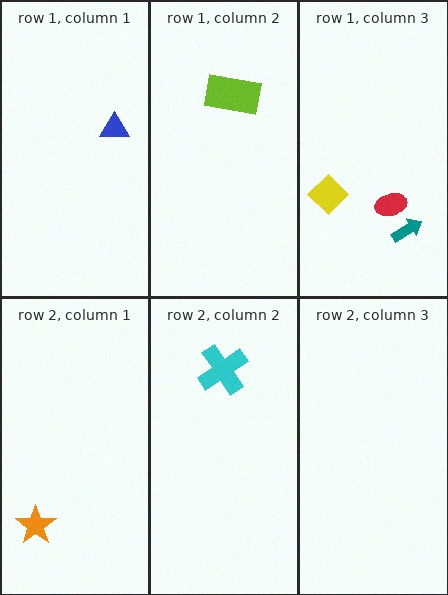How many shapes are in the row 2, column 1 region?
1.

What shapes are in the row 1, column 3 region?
The yellow diamond, the teal arrow, the red ellipse.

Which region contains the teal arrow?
The row 1, column 3 region.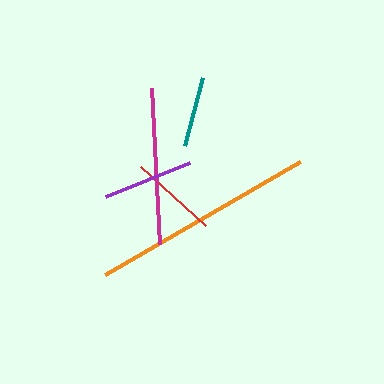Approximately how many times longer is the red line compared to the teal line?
The red line is approximately 1.3 times the length of the teal line.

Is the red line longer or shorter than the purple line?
The purple line is longer than the red line.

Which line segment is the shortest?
The teal line is the shortest at approximately 70 pixels.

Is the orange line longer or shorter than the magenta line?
The orange line is longer than the magenta line.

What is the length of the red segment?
The red segment is approximately 88 pixels long.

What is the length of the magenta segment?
The magenta segment is approximately 157 pixels long.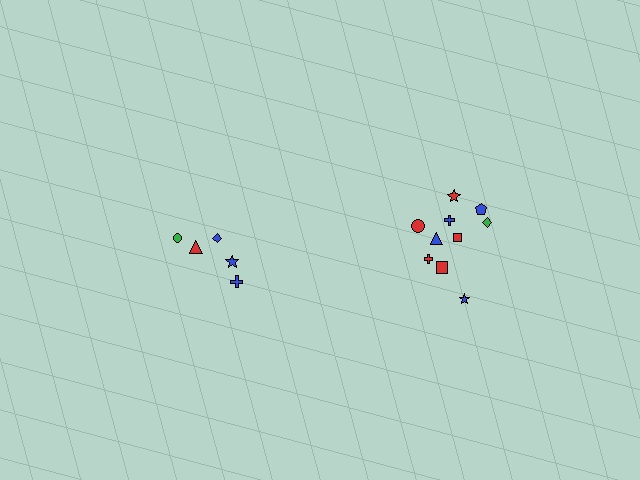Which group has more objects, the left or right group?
The right group.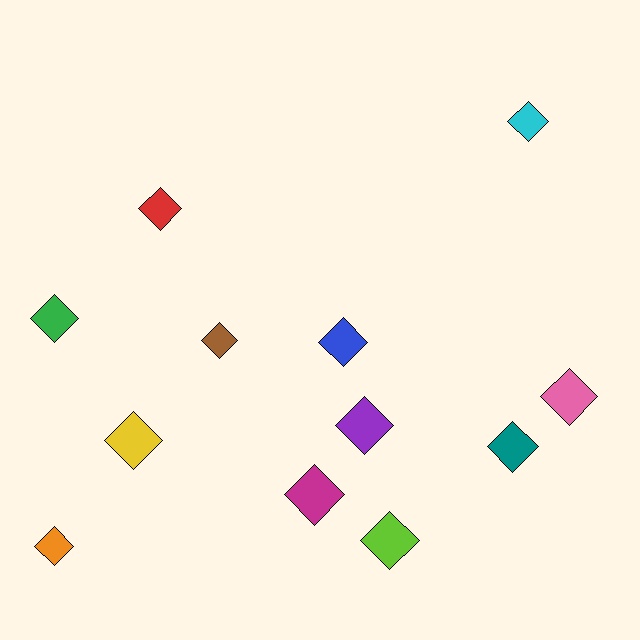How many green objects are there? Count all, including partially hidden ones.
There is 1 green object.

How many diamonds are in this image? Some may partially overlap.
There are 12 diamonds.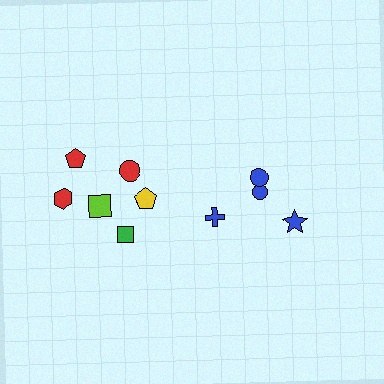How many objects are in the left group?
There are 6 objects.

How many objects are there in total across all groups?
There are 10 objects.